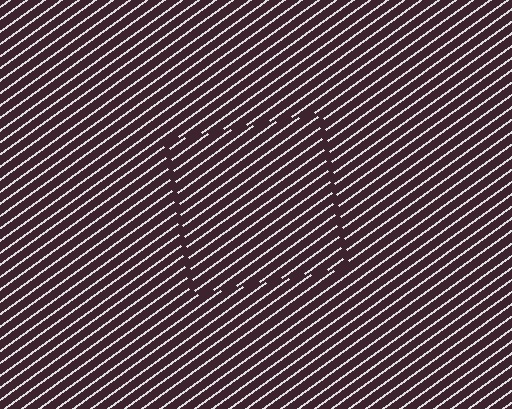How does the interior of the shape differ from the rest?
The interior of the shape contains the same grating, shifted by half a period — the contour is defined by the phase discontinuity where line-ends from the inner and outer gratings abut.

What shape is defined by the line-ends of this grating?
An illusory square. The interior of the shape contains the same grating, shifted by half a period — the contour is defined by the phase discontinuity where line-ends from the inner and outer gratings abut.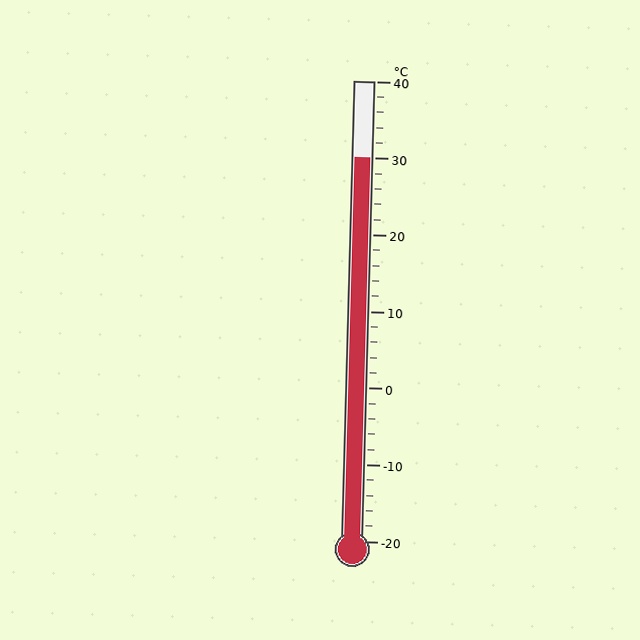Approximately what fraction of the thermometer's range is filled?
The thermometer is filled to approximately 85% of its range.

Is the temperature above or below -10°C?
The temperature is above -10°C.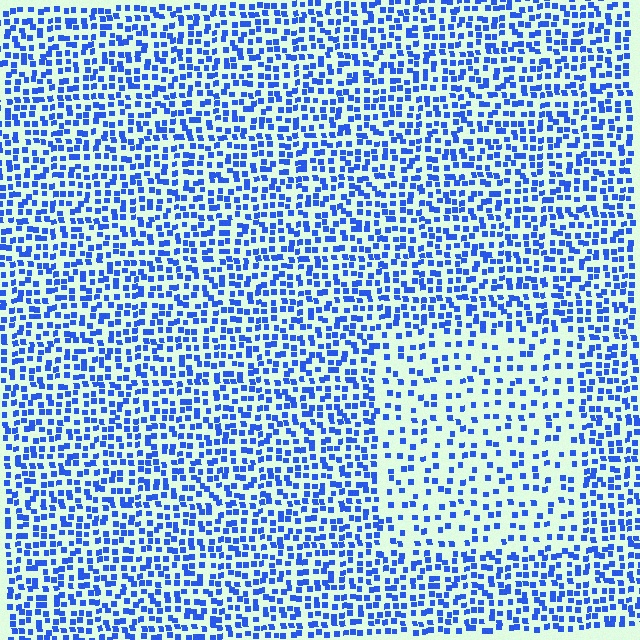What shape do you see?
I see a rectangle.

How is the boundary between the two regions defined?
The boundary is defined by a change in element density (approximately 2.0x ratio). All elements are the same color, size, and shape.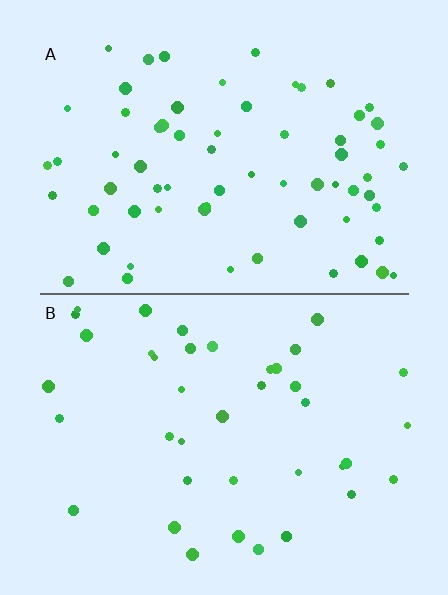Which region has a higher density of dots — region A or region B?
A (the top).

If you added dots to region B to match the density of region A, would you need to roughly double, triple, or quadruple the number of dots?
Approximately double.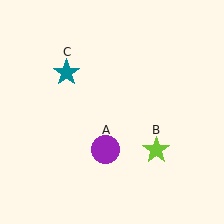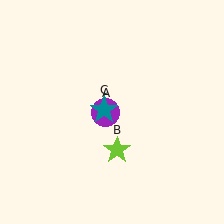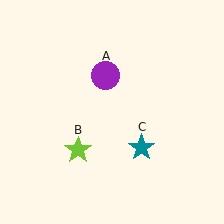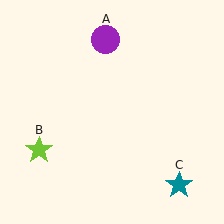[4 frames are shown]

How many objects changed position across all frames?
3 objects changed position: purple circle (object A), lime star (object B), teal star (object C).